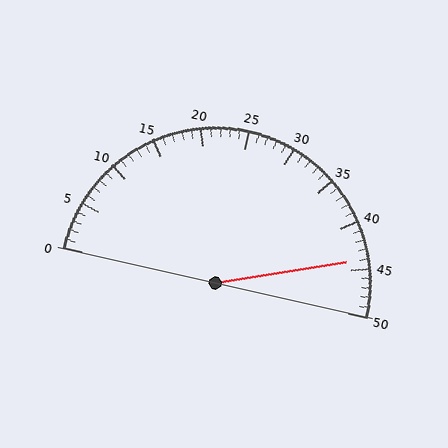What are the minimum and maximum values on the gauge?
The gauge ranges from 0 to 50.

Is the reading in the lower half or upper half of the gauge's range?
The reading is in the upper half of the range (0 to 50).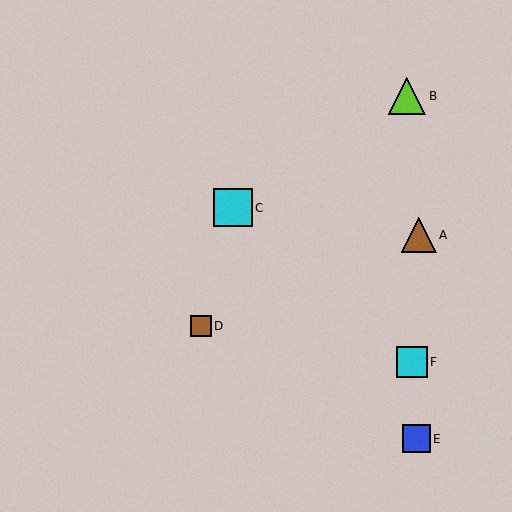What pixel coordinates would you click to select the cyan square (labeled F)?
Click at (412, 362) to select the cyan square F.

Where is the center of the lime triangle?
The center of the lime triangle is at (407, 96).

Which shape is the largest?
The cyan square (labeled C) is the largest.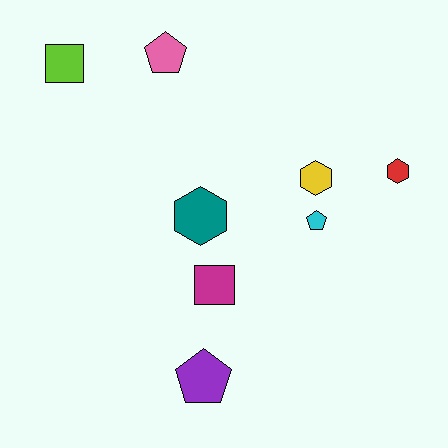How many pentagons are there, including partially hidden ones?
There are 3 pentagons.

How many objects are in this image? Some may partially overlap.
There are 8 objects.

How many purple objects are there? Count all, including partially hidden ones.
There is 1 purple object.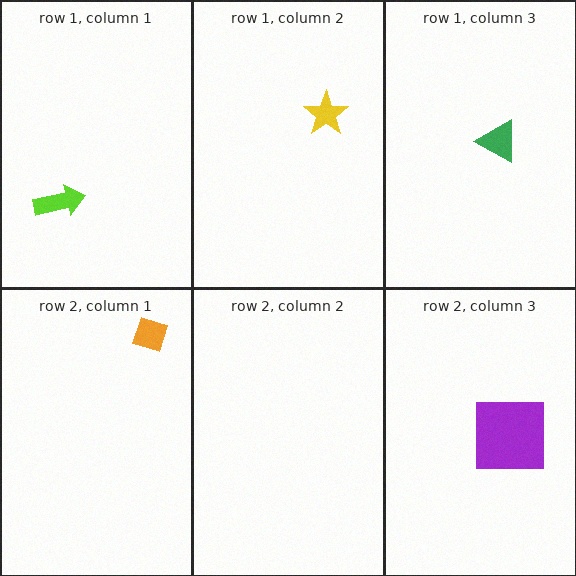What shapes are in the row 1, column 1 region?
The lime arrow.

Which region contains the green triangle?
The row 1, column 3 region.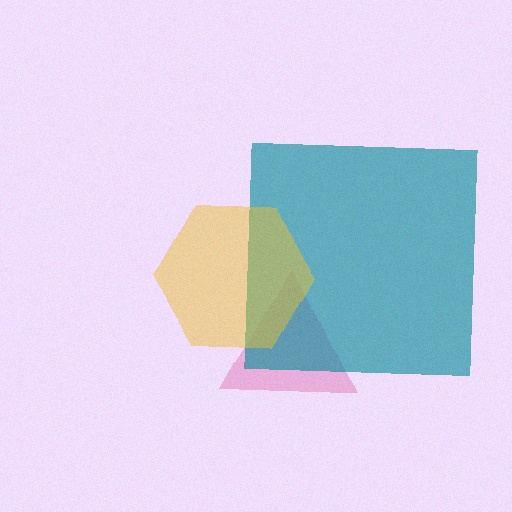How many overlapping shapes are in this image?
There are 3 overlapping shapes in the image.